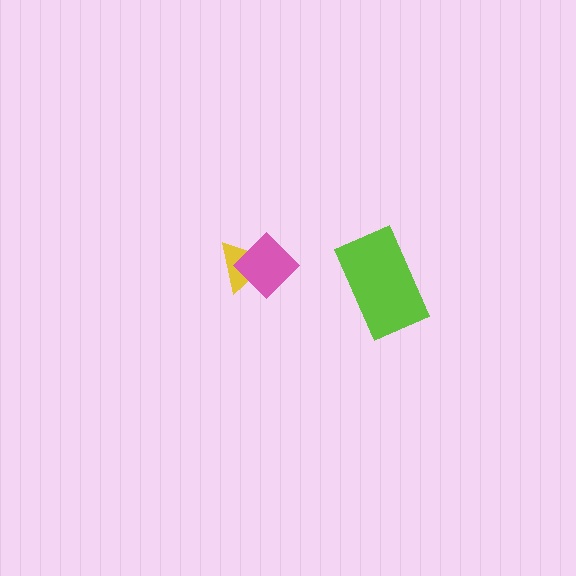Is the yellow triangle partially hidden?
Yes, it is partially covered by another shape.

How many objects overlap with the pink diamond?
1 object overlaps with the pink diamond.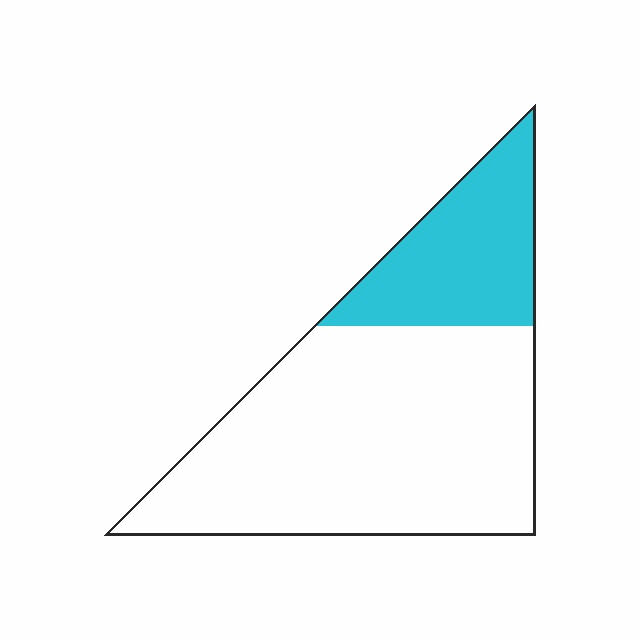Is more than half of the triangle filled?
No.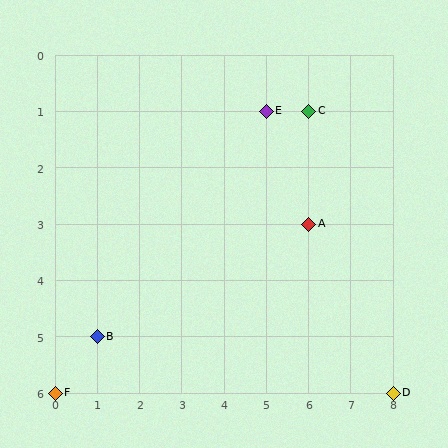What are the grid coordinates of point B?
Point B is at grid coordinates (1, 5).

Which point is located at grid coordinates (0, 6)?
Point F is at (0, 6).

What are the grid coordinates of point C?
Point C is at grid coordinates (6, 1).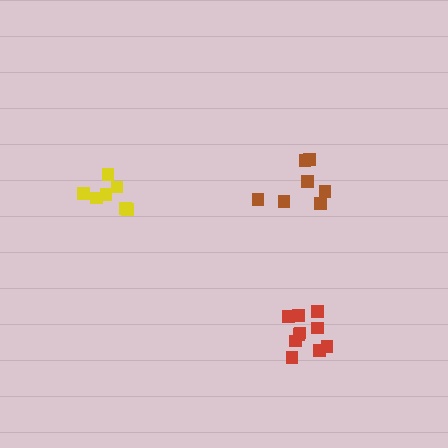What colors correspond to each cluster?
The clusters are colored: brown, yellow, red.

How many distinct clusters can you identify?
There are 3 distinct clusters.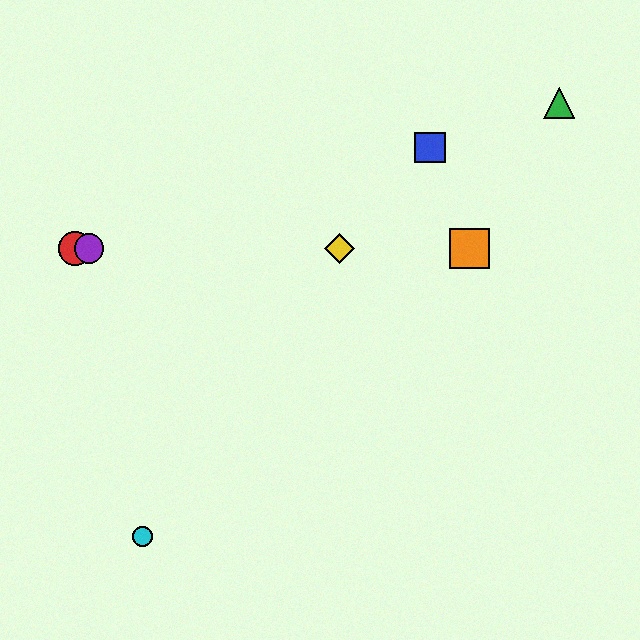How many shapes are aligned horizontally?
4 shapes (the red circle, the yellow diamond, the purple circle, the orange square) are aligned horizontally.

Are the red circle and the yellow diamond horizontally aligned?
Yes, both are at y≈249.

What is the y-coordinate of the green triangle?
The green triangle is at y≈103.